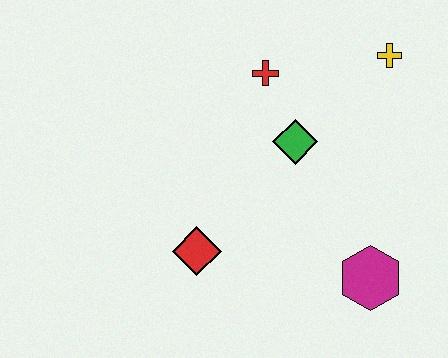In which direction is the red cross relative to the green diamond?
The red cross is above the green diamond.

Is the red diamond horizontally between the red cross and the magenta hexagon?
No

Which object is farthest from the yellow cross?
The red diamond is farthest from the yellow cross.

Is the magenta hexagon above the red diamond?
No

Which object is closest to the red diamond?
The green diamond is closest to the red diamond.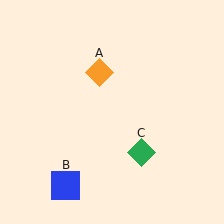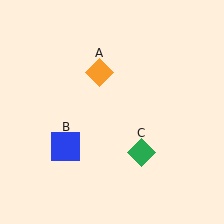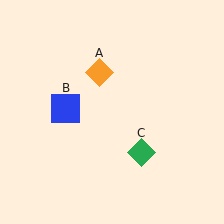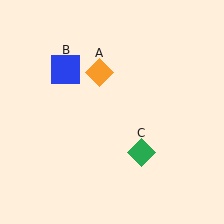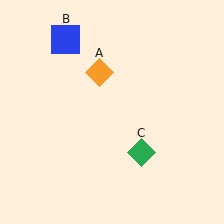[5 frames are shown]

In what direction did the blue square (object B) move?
The blue square (object B) moved up.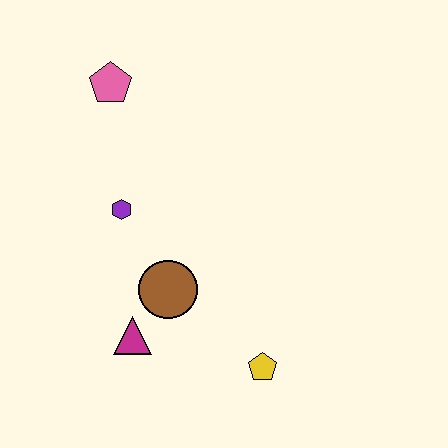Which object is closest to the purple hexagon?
The brown circle is closest to the purple hexagon.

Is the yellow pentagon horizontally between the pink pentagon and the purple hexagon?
No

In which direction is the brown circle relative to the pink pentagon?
The brown circle is below the pink pentagon.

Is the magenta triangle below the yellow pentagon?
No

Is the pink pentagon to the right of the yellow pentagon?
No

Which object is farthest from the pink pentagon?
The yellow pentagon is farthest from the pink pentagon.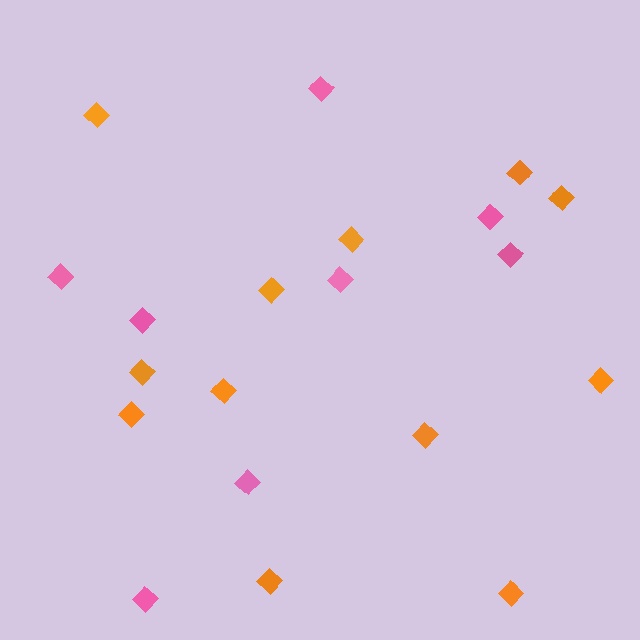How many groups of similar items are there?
There are 2 groups: one group of orange diamonds (12) and one group of pink diamonds (8).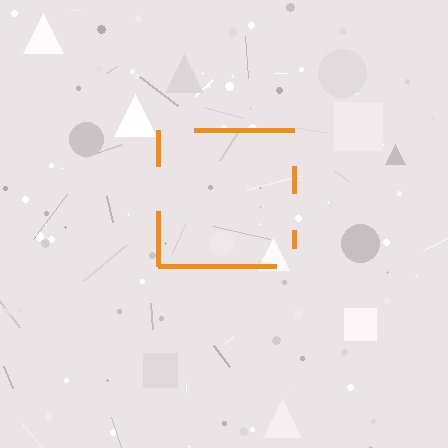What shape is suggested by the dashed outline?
The dashed outline suggests a square.